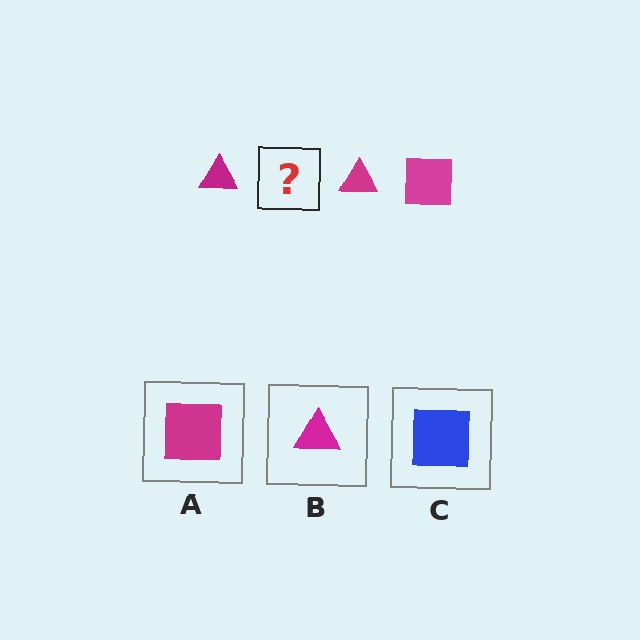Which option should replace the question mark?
Option A.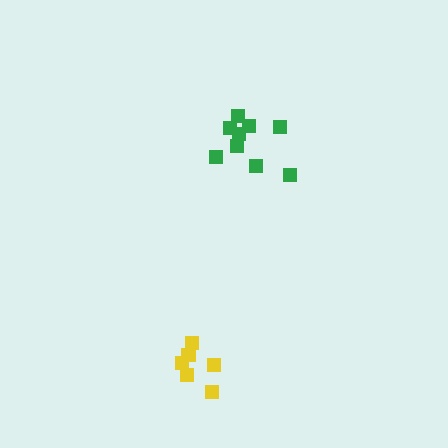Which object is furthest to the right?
The green cluster is rightmost.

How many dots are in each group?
Group 1: 6 dots, Group 2: 9 dots (15 total).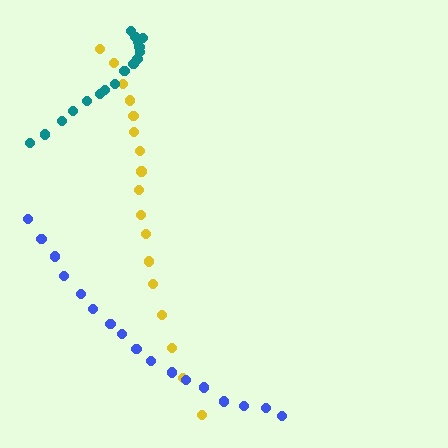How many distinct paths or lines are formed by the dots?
There are 3 distinct paths.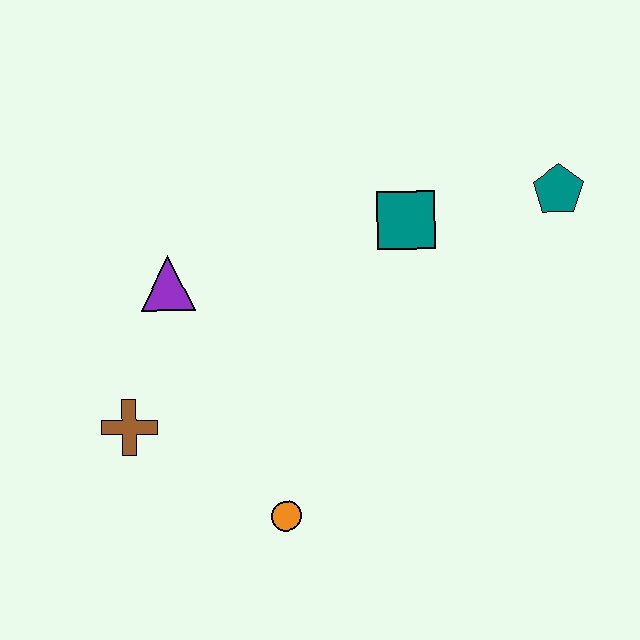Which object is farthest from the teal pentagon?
The brown cross is farthest from the teal pentagon.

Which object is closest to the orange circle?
The brown cross is closest to the orange circle.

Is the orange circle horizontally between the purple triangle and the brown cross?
No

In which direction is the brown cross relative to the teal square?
The brown cross is to the left of the teal square.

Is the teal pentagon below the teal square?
No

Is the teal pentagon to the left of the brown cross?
No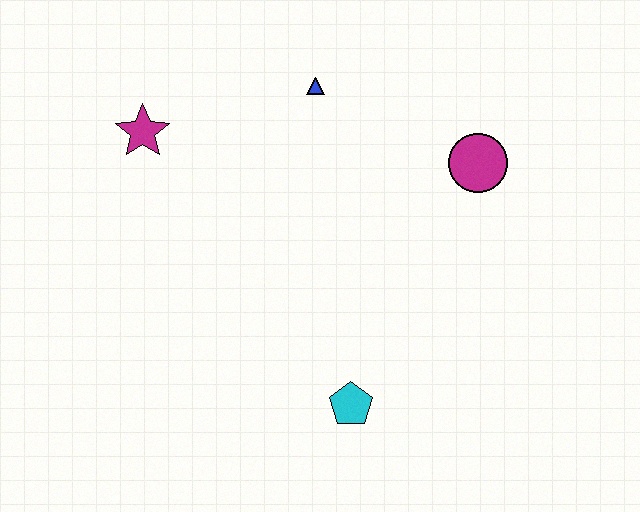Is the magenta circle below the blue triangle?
Yes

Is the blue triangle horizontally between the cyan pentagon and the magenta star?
Yes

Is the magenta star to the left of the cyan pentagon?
Yes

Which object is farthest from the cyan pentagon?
The magenta star is farthest from the cyan pentagon.